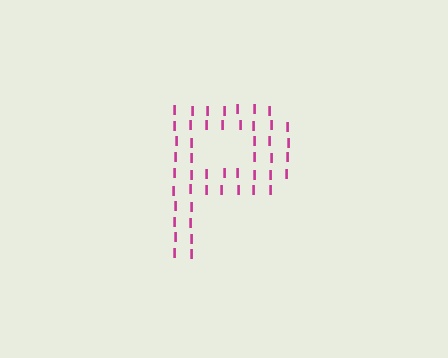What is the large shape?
The large shape is the letter P.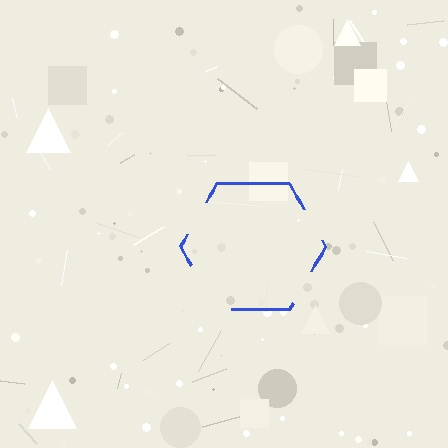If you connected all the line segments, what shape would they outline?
They would outline a hexagon.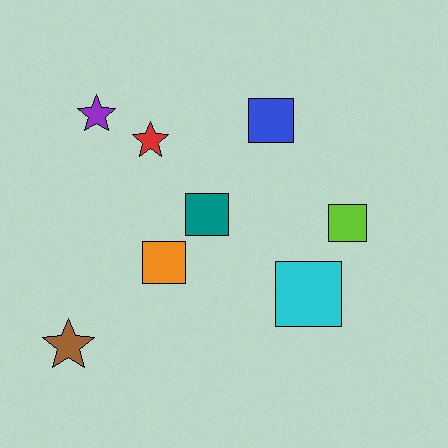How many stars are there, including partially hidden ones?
There are 3 stars.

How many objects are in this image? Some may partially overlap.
There are 8 objects.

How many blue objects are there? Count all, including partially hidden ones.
There is 1 blue object.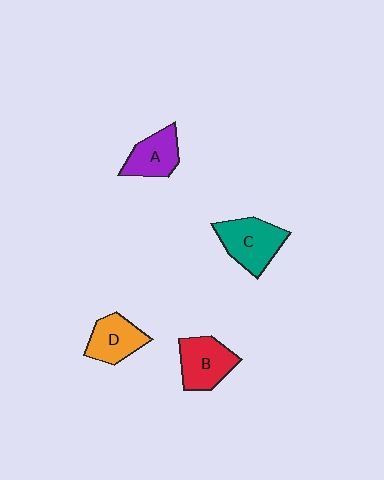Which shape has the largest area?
Shape C (teal).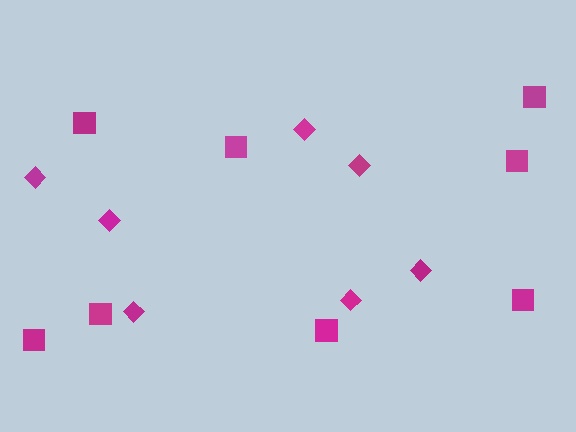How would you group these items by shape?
There are 2 groups: one group of squares (8) and one group of diamonds (7).